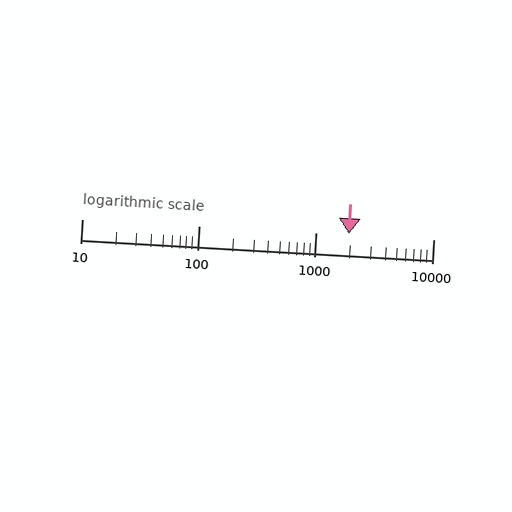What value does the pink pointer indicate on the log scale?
The pointer indicates approximately 1900.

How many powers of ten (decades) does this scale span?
The scale spans 3 decades, from 10 to 10000.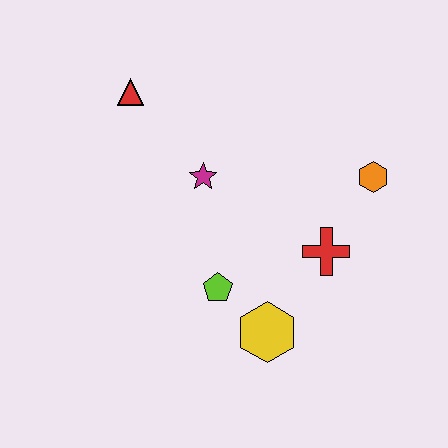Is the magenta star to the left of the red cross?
Yes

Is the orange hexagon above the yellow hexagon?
Yes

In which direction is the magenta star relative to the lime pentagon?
The magenta star is above the lime pentagon.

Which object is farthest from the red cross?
The red triangle is farthest from the red cross.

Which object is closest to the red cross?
The orange hexagon is closest to the red cross.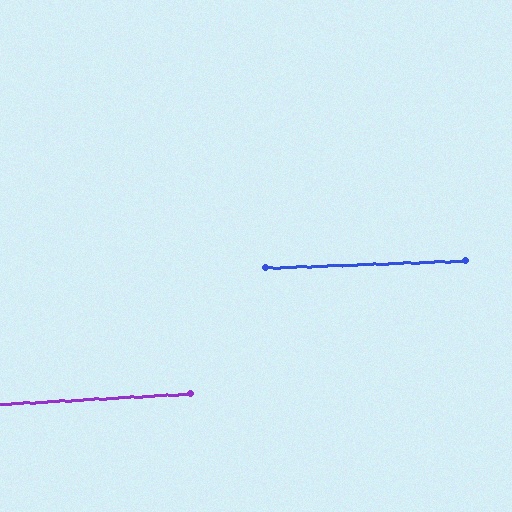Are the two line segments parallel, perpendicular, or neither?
Parallel — their directions differ by only 0.7°.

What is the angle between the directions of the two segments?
Approximately 1 degree.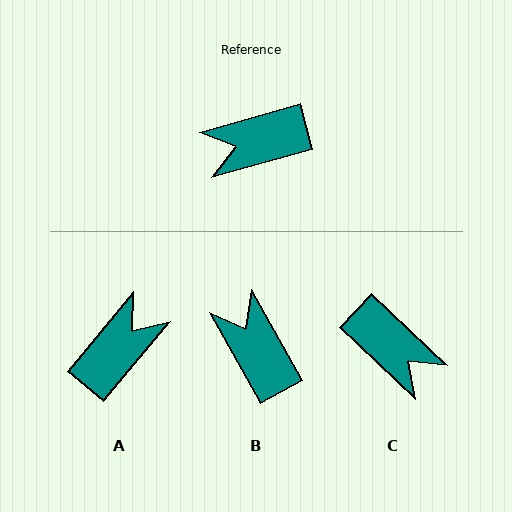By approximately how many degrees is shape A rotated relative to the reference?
Approximately 145 degrees clockwise.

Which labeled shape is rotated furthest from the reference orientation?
A, about 145 degrees away.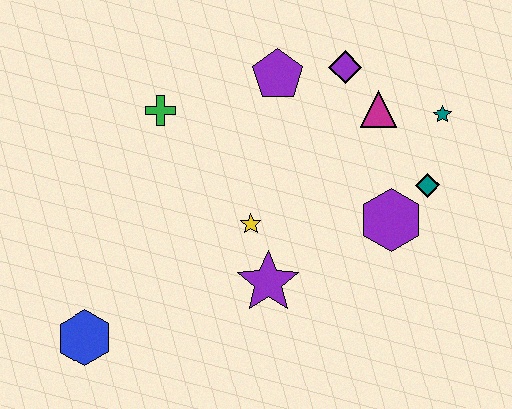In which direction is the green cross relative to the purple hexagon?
The green cross is to the left of the purple hexagon.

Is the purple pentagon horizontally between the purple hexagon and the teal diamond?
No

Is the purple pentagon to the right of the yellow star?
Yes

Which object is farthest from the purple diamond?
The blue hexagon is farthest from the purple diamond.